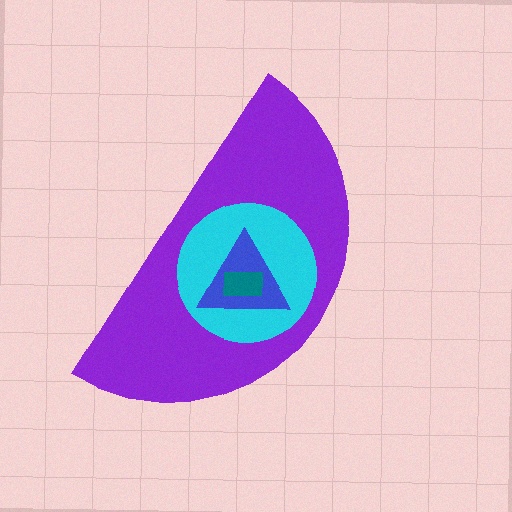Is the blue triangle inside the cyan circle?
Yes.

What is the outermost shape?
The purple semicircle.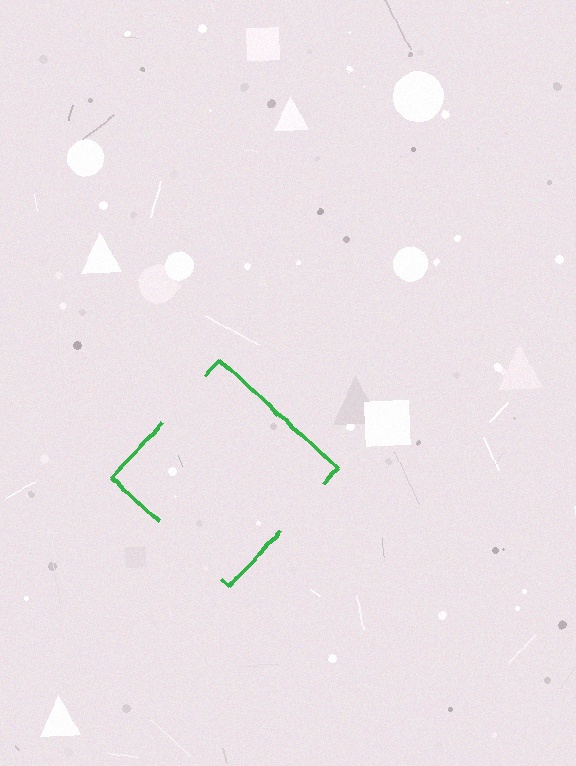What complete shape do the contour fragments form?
The contour fragments form a diamond.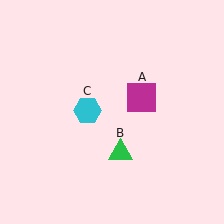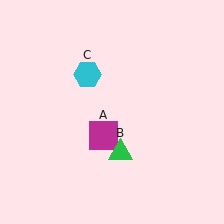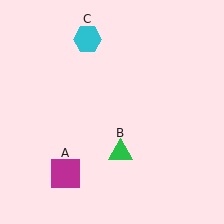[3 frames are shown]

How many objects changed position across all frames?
2 objects changed position: magenta square (object A), cyan hexagon (object C).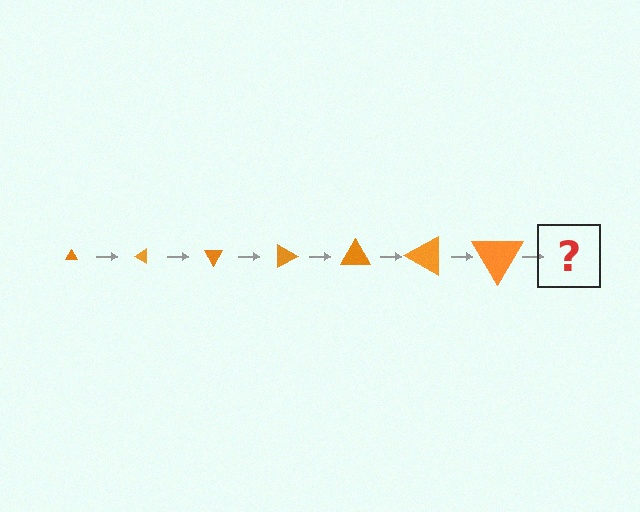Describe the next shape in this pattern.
It should be a triangle, larger than the previous one and rotated 210 degrees from the start.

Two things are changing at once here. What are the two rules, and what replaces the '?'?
The two rules are that the triangle grows larger each step and it rotates 30 degrees each step. The '?' should be a triangle, larger than the previous one and rotated 210 degrees from the start.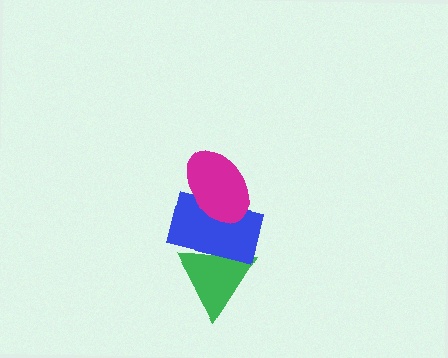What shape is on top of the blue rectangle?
The magenta ellipse is on top of the blue rectangle.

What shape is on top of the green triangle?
The blue rectangle is on top of the green triangle.